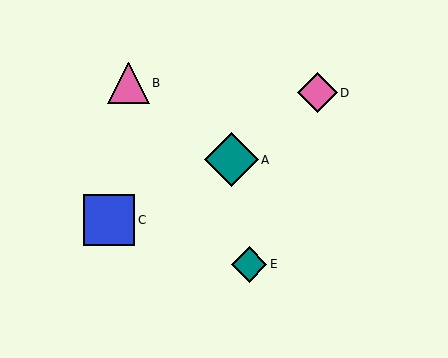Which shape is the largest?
The teal diamond (labeled A) is the largest.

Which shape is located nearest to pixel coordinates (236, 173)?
The teal diamond (labeled A) at (231, 160) is nearest to that location.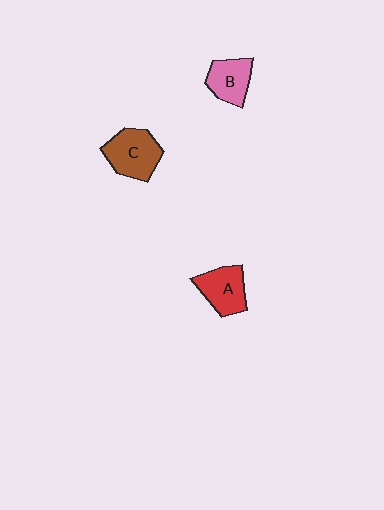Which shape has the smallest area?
Shape B (pink).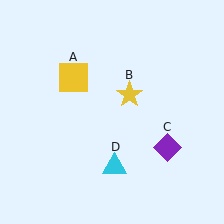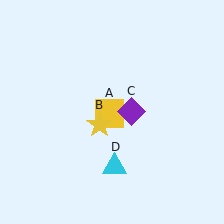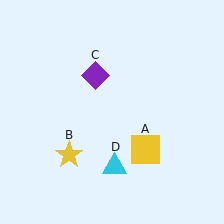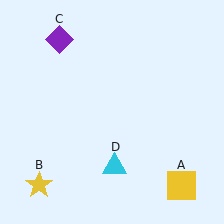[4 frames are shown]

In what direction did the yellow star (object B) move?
The yellow star (object B) moved down and to the left.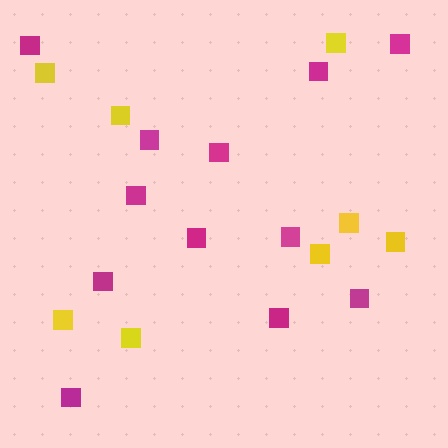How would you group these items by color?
There are 2 groups: one group of magenta squares (12) and one group of yellow squares (8).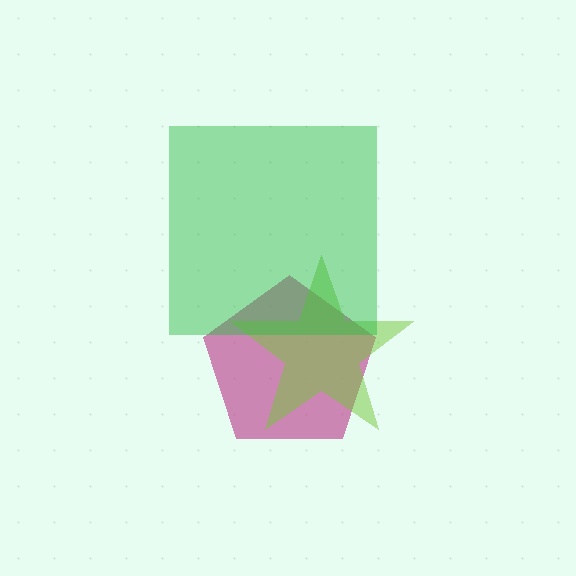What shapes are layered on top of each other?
The layered shapes are: a magenta pentagon, a lime star, a green square.